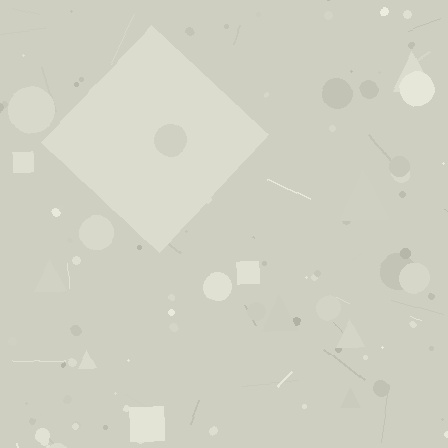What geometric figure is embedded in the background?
A diamond is embedded in the background.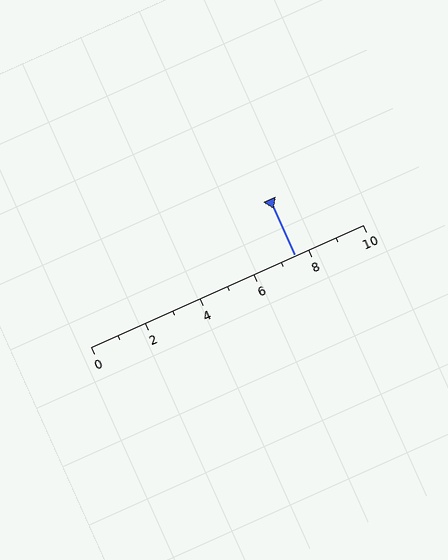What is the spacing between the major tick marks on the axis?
The major ticks are spaced 2 apart.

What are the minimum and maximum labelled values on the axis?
The axis runs from 0 to 10.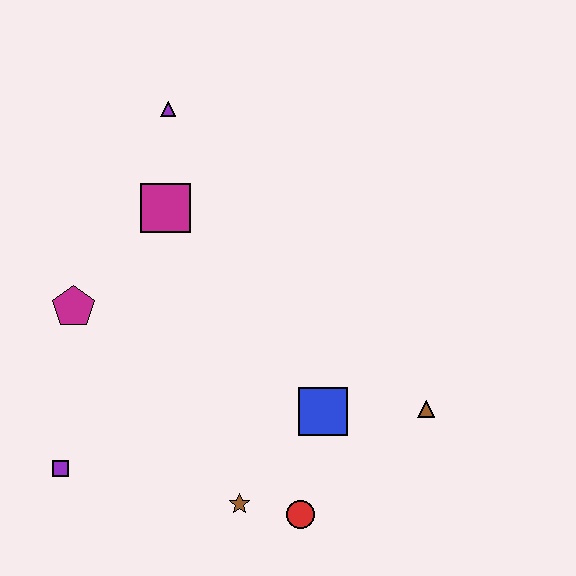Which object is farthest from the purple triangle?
The red circle is farthest from the purple triangle.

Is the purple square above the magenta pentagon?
No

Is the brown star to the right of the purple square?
Yes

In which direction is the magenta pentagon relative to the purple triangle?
The magenta pentagon is below the purple triangle.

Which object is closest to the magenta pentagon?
The magenta square is closest to the magenta pentagon.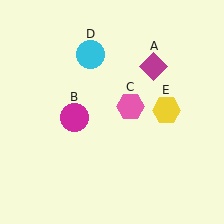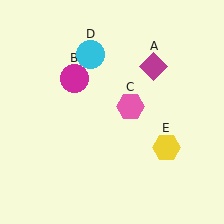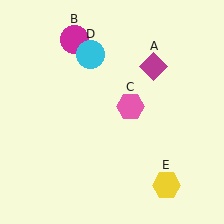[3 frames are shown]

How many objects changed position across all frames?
2 objects changed position: magenta circle (object B), yellow hexagon (object E).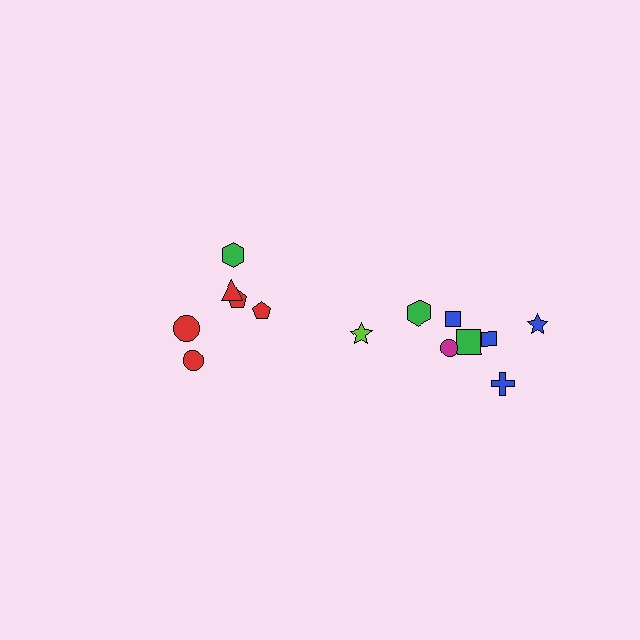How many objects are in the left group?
There are 6 objects.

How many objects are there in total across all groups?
There are 14 objects.